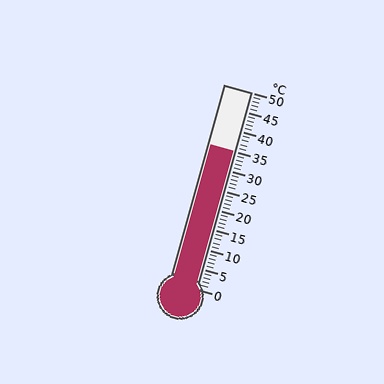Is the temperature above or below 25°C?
The temperature is above 25°C.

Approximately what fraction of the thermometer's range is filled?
The thermometer is filled to approximately 70% of its range.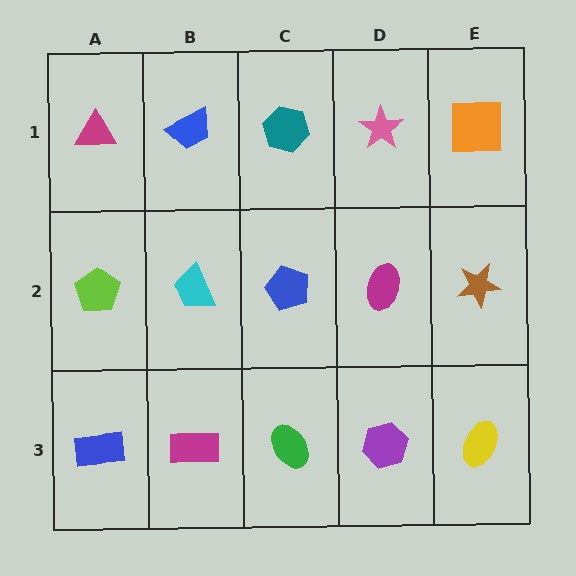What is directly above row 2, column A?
A magenta triangle.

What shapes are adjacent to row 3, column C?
A blue pentagon (row 2, column C), a magenta rectangle (row 3, column B), a purple hexagon (row 3, column D).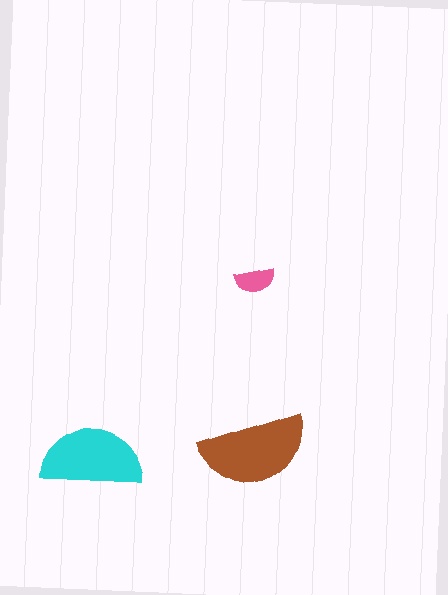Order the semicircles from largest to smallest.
the brown one, the cyan one, the pink one.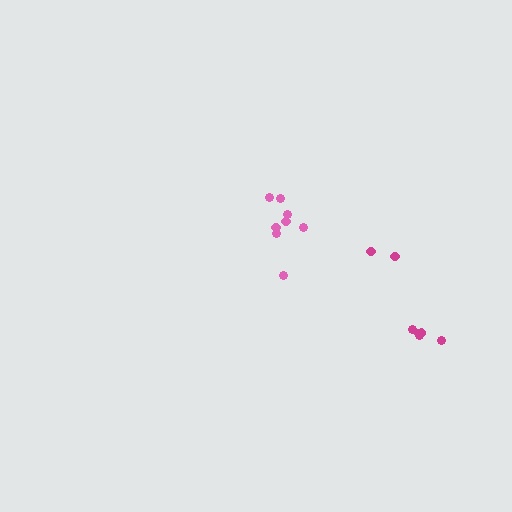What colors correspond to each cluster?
The clusters are colored: pink, magenta.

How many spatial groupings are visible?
There are 2 spatial groupings.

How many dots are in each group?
Group 1: 8 dots, Group 2: 7 dots (15 total).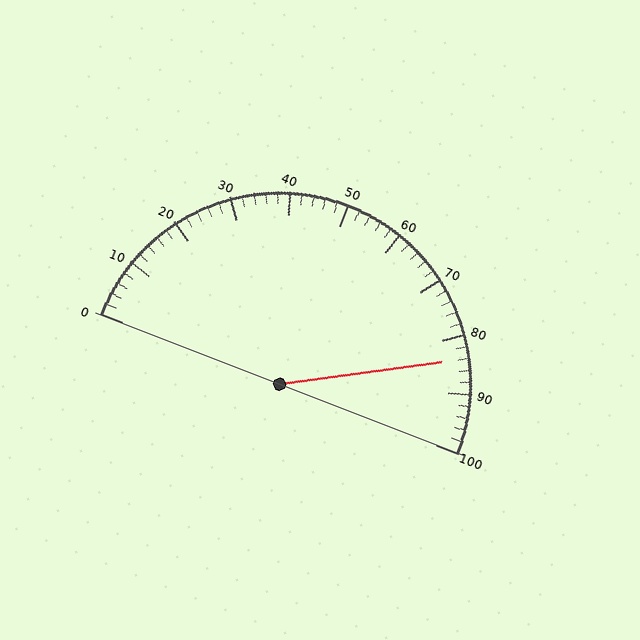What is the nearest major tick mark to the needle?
The nearest major tick mark is 80.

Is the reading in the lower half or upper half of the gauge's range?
The reading is in the upper half of the range (0 to 100).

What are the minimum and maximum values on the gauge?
The gauge ranges from 0 to 100.